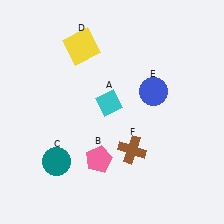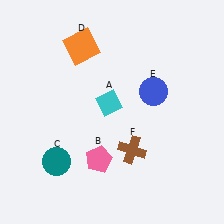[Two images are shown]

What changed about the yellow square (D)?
In Image 1, D is yellow. In Image 2, it changed to orange.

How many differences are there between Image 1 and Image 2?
There is 1 difference between the two images.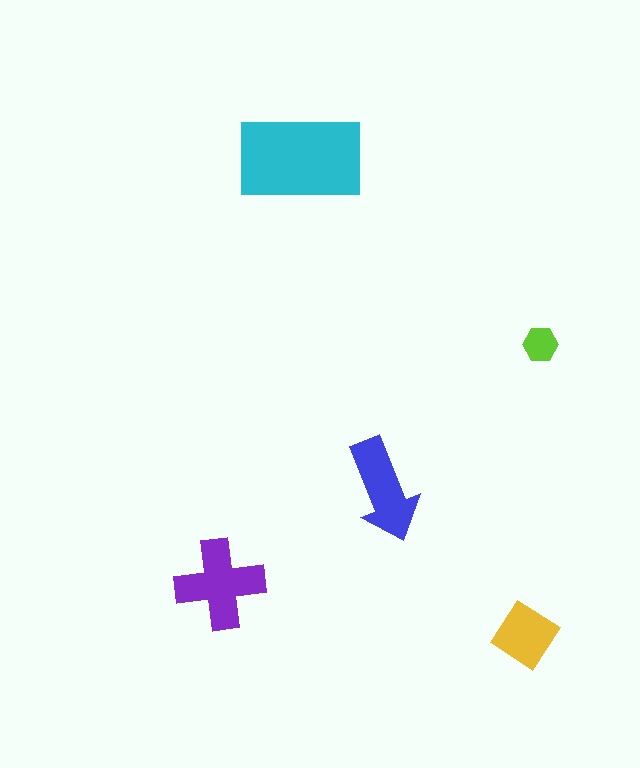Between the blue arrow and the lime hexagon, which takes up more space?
The blue arrow.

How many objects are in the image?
There are 5 objects in the image.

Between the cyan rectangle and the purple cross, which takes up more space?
The cyan rectangle.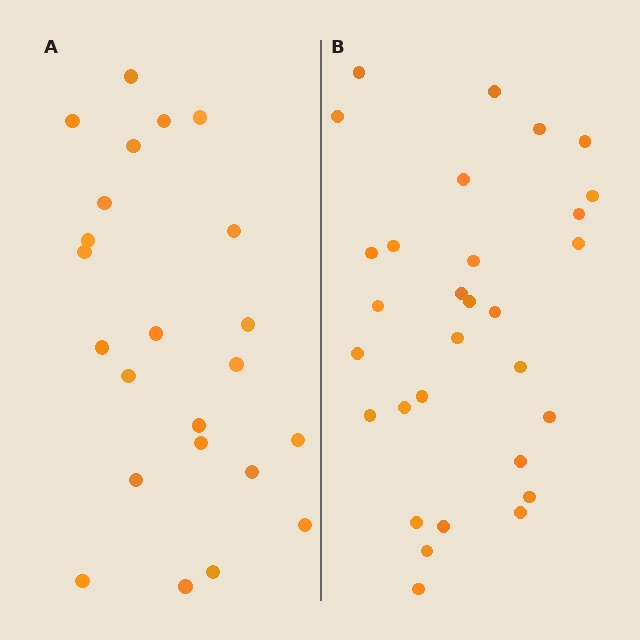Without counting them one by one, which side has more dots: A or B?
Region B (the right region) has more dots.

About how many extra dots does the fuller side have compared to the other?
Region B has roughly 8 or so more dots than region A.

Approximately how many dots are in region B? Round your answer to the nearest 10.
About 30 dots.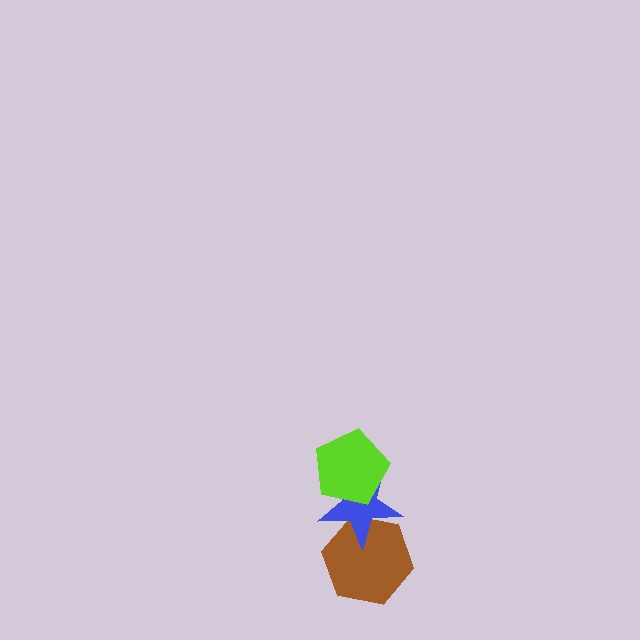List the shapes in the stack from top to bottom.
From top to bottom: the lime pentagon, the blue star, the brown hexagon.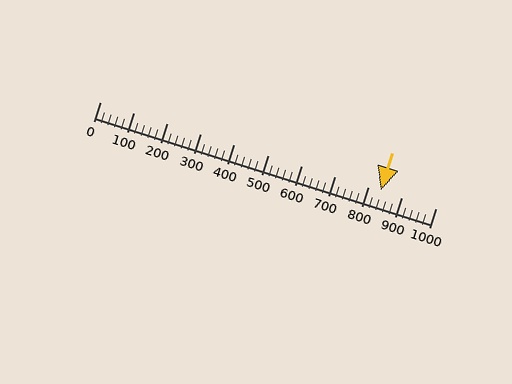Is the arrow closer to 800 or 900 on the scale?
The arrow is closer to 800.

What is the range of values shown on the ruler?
The ruler shows values from 0 to 1000.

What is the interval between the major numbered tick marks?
The major tick marks are spaced 100 units apart.